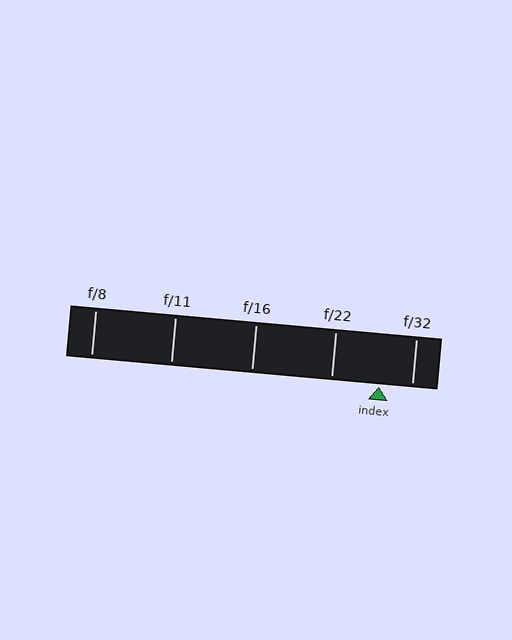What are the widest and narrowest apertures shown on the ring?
The widest aperture shown is f/8 and the narrowest is f/32.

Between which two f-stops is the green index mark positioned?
The index mark is between f/22 and f/32.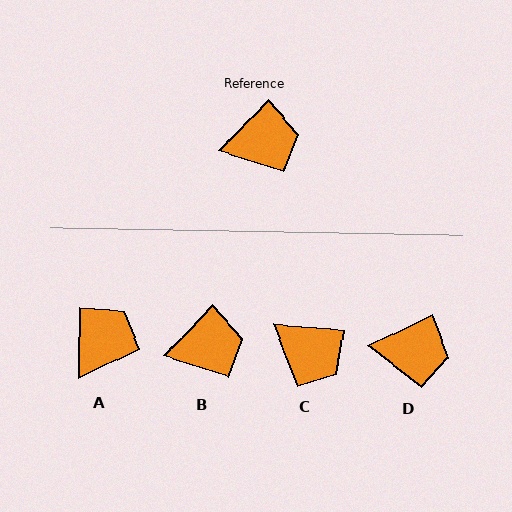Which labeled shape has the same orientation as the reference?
B.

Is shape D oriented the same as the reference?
No, it is off by about 21 degrees.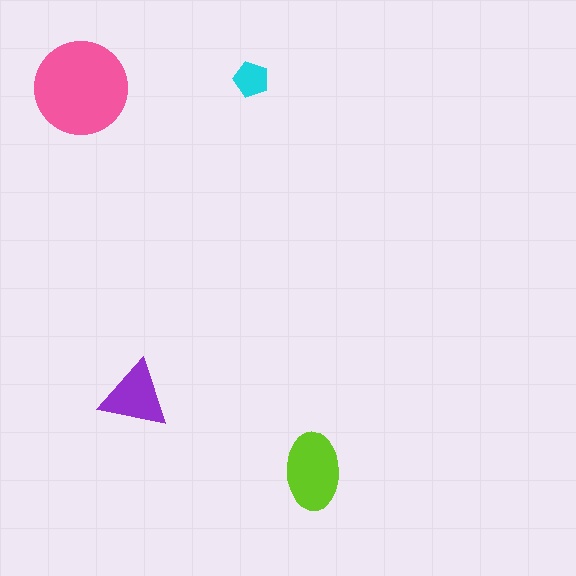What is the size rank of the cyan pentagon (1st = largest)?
4th.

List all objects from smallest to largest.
The cyan pentagon, the purple triangle, the lime ellipse, the pink circle.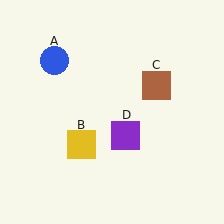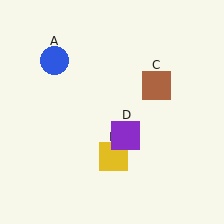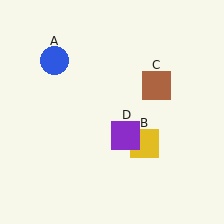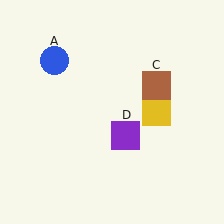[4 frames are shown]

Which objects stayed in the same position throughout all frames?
Blue circle (object A) and brown square (object C) and purple square (object D) remained stationary.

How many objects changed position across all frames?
1 object changed position: yellow square (object B).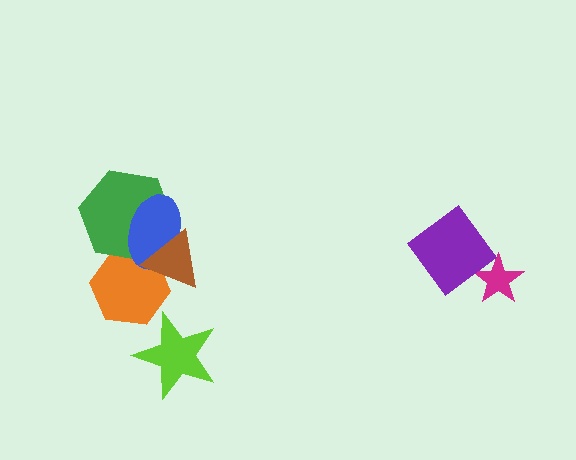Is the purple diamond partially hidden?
No, no other shape covers it.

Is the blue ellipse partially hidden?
Yes, it is partially covered by another shape.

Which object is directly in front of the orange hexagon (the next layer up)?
The green hexagon is directly in front of the orange hexagon.